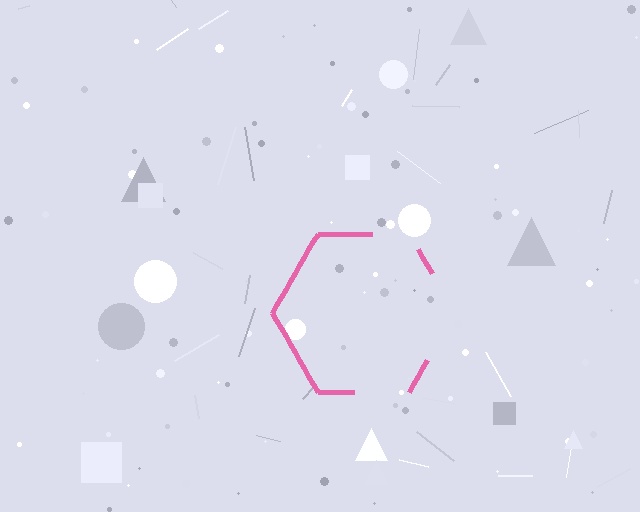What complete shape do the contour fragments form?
The contour fragments form a hexagon.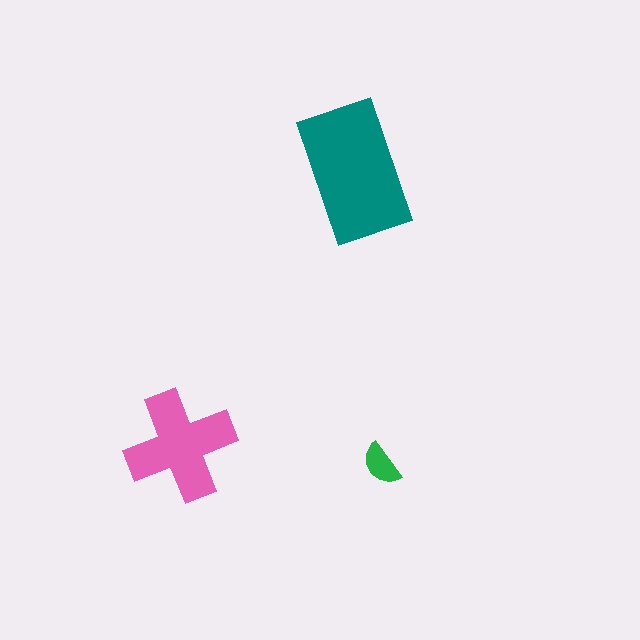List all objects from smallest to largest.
The green semicircle, the pink cross, the teal rectangle.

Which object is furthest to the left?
The pink cross is leftmost.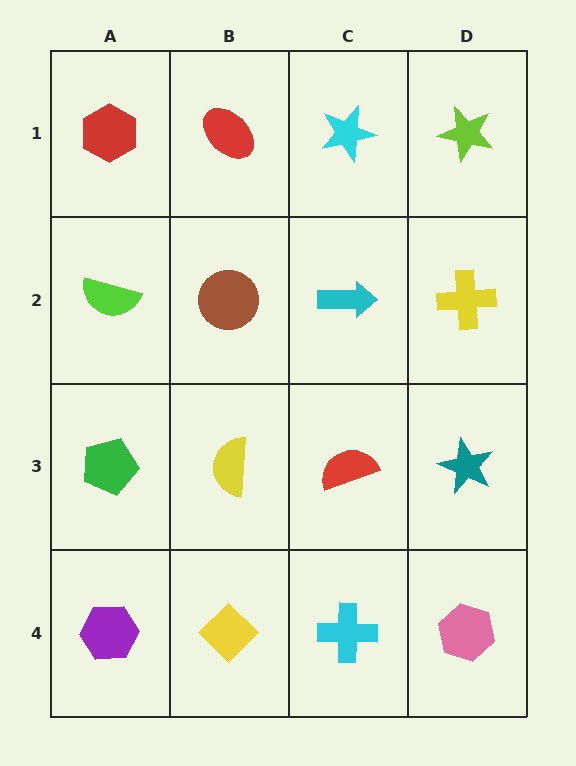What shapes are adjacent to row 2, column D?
A lime star (row 1, column D), a teal star (row 3, column D), a cyan arrow (row 2, column C).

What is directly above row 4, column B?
A yellow semicircle.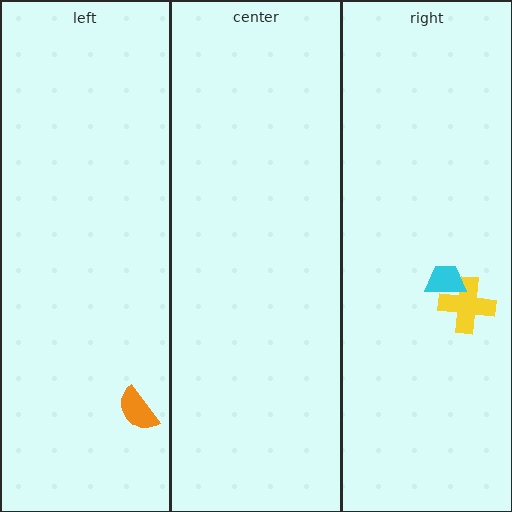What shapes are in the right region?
The yellow cross, the cyan trapezoid.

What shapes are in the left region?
The orange semicircle.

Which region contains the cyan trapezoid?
The right region.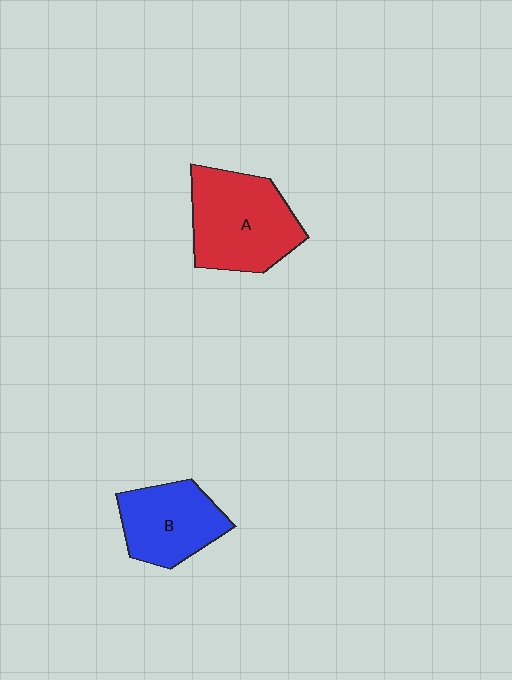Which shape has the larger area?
Shape A (red).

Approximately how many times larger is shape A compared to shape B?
Approximately 1.3 times.